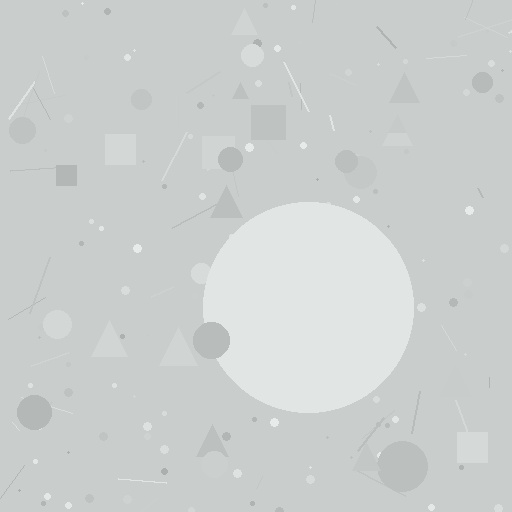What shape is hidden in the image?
A circle is hidden in the image.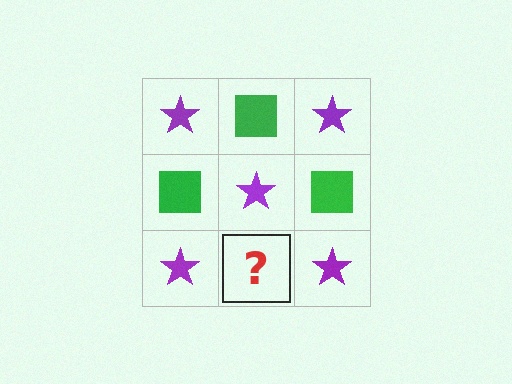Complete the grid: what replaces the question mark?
The question mark should be replaced with a green square.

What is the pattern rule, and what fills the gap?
The rule is that it alternates purple star and green square in a checkerboard pattern. The gap should be filled with a green square.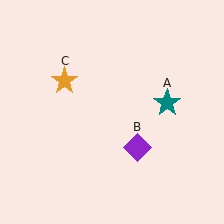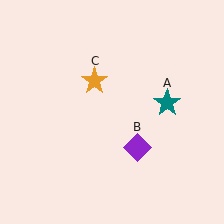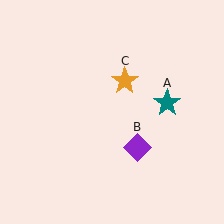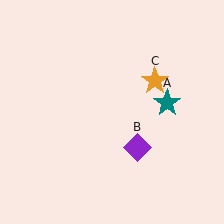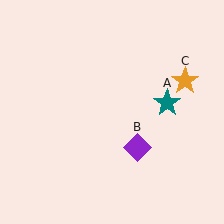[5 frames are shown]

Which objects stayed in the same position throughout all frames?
Teal star (object A) and purple diamond (object B) remained stationary.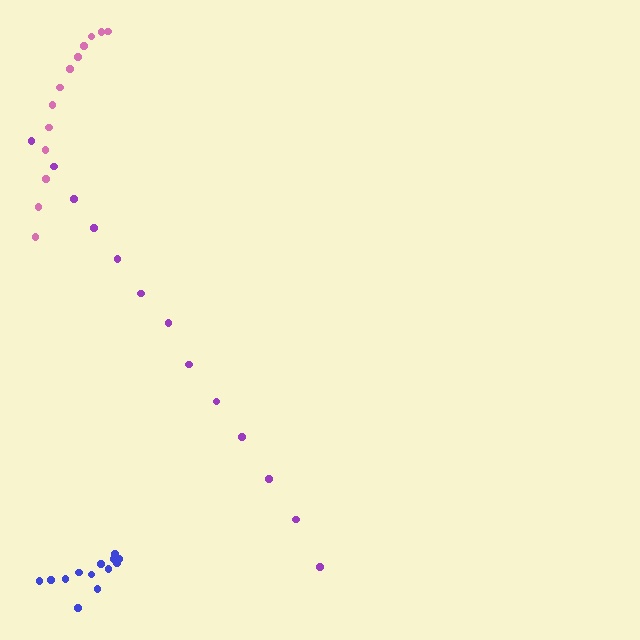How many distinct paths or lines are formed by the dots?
There are 3 distinct paths.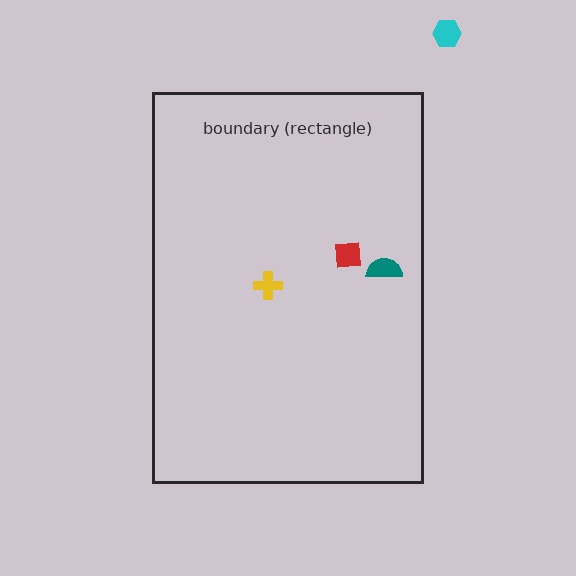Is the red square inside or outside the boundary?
Inside.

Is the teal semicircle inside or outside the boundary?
Inside.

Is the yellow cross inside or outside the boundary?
Inside.